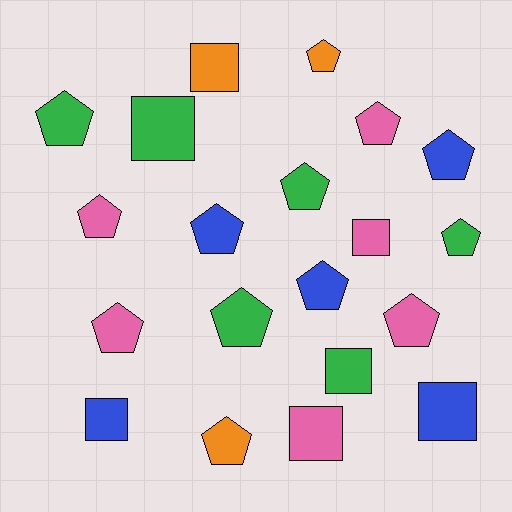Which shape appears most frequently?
Pentagon, with 13 objects.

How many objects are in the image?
There are 20 objects.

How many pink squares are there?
There are 2 pink squares.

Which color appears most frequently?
Green, with 6 objects.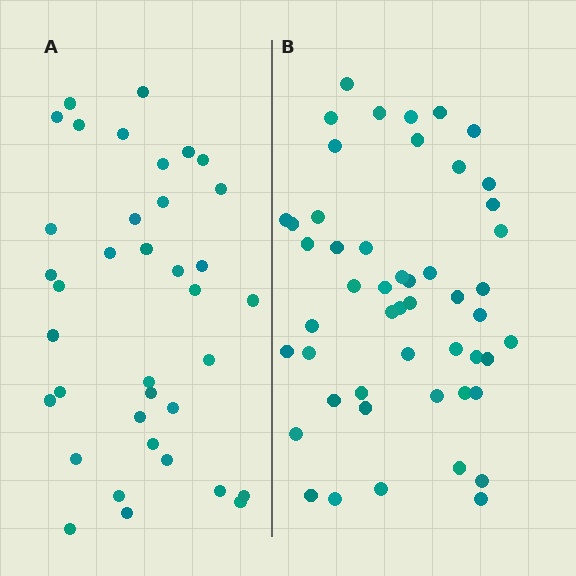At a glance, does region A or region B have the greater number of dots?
Region B (the right region) has more dots.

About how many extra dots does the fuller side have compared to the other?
Region B has approximately 15 more dots than region A.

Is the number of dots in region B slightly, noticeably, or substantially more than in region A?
Region B has noticeably more, but not dramatically so. The ratio is roughly 1.4 to 1.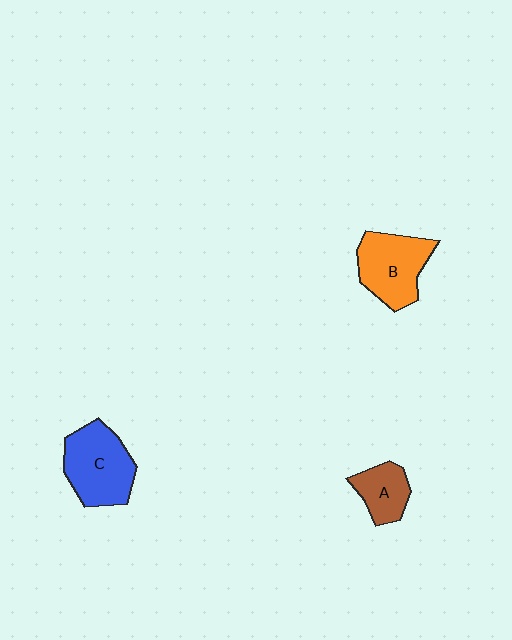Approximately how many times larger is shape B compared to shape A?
Approximately 1.7 times.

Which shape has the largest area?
Shape C (blue).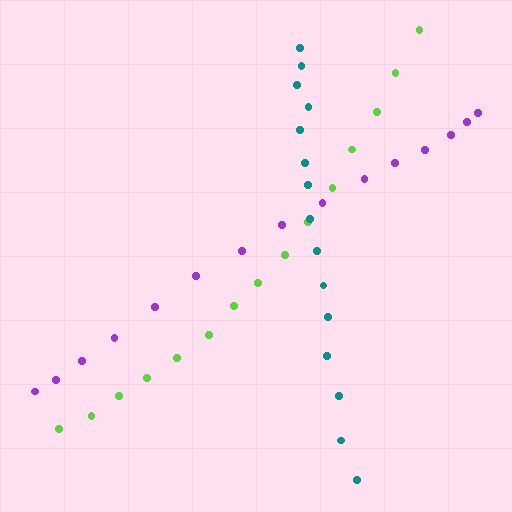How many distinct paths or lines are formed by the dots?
There are 3 distinct paths.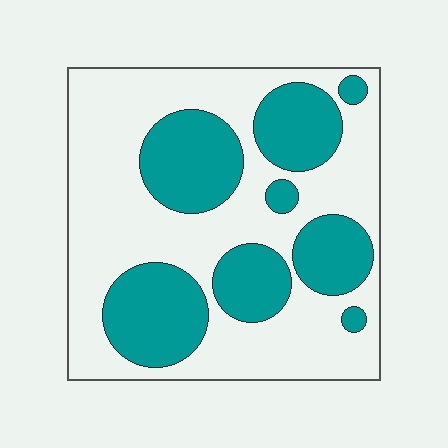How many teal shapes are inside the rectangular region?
8.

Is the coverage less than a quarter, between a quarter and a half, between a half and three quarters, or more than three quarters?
Between a quarter and a half.